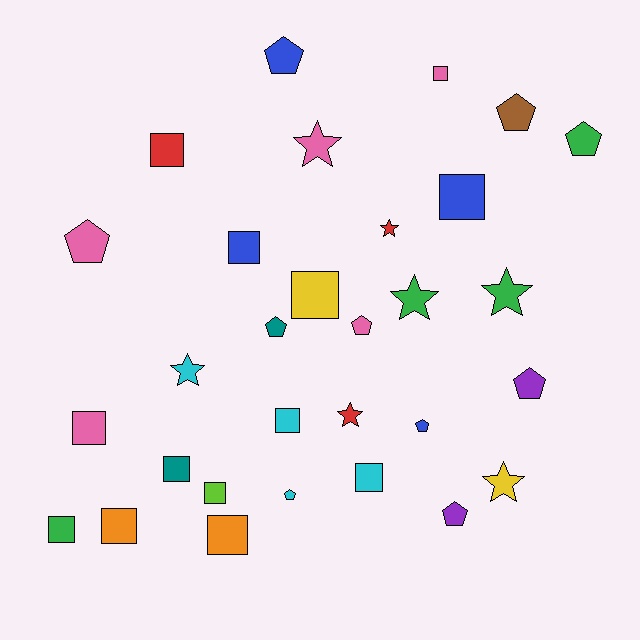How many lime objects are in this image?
There is 1 lime object.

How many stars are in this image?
There are 7 stars.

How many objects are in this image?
There are 30 objects.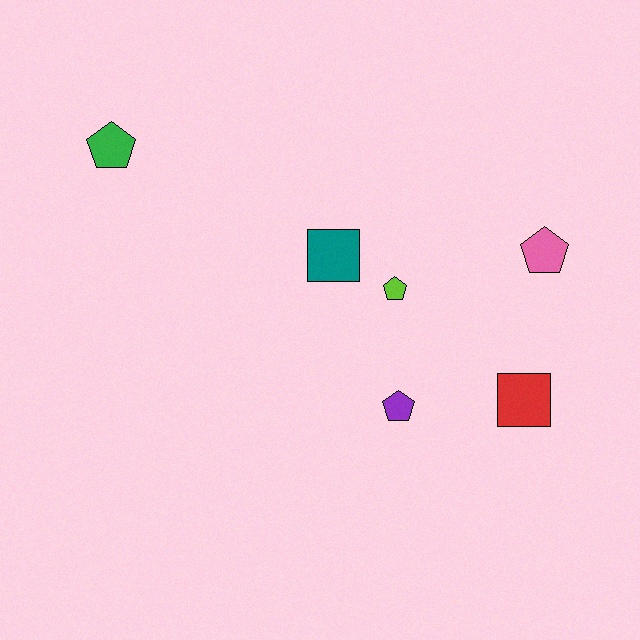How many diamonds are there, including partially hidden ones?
There are no diamonds.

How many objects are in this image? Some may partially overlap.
There are 6 objects.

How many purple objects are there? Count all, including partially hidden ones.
There is 1 purple object.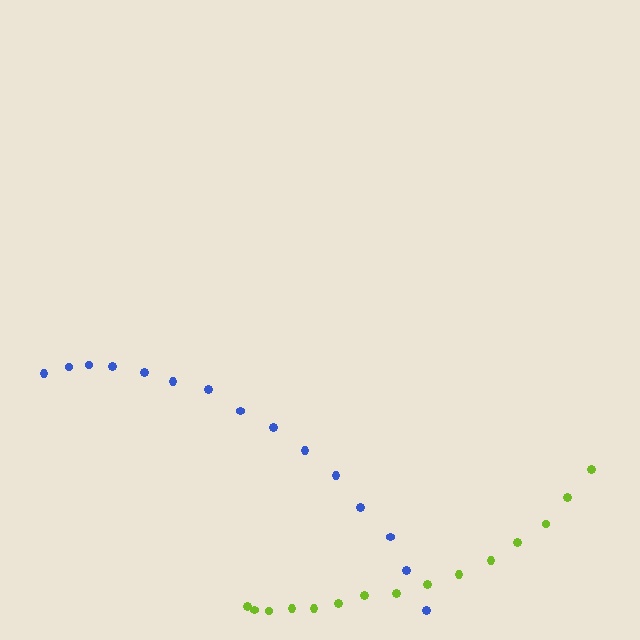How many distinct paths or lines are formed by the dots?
There are 2 distinct paths.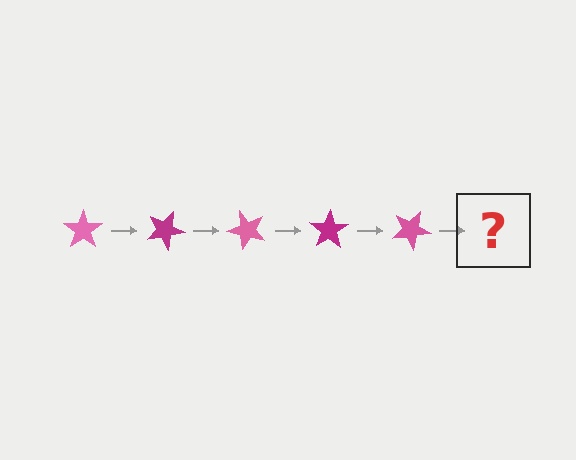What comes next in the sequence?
The next element should be a magenta star, rotated 125 degrees from the start.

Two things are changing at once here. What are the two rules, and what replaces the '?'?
The two rules are that it rotates 25 degrees each step and the color cycles through pink and magenta. The '?' should be a magenta star, rotated 125 degrees from the start.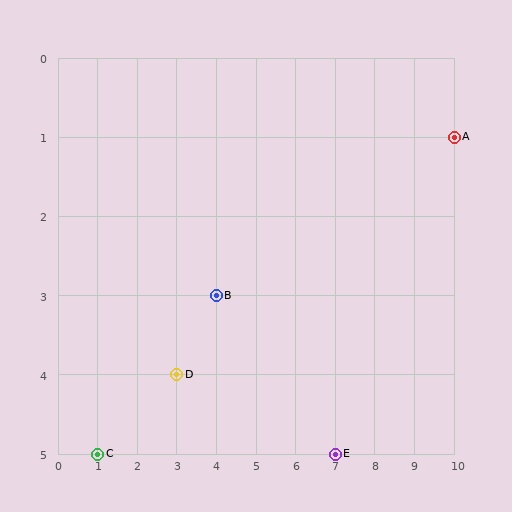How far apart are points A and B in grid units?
Points A and B are 6 columns and 2 rows apart (about 6.3 grid units diagonally).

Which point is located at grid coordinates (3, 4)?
Point D is at (3, 4).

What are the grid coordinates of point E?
Point E is at grid coordinates (7, 5).